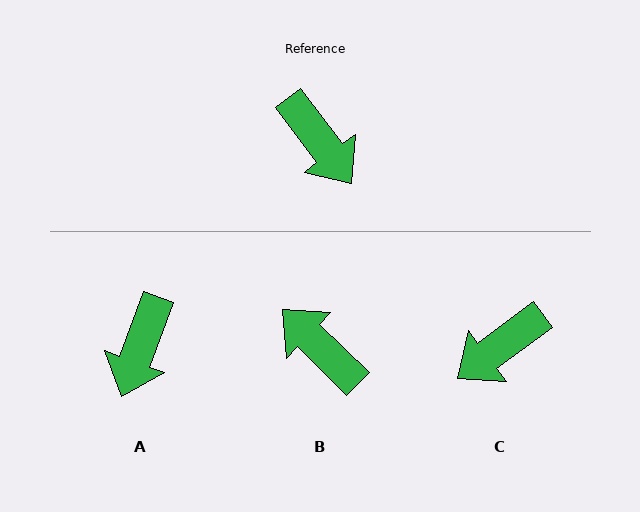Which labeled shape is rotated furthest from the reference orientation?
B, about 171 degrees away.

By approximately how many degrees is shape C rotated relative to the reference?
Approximately 90 degrees clockwise.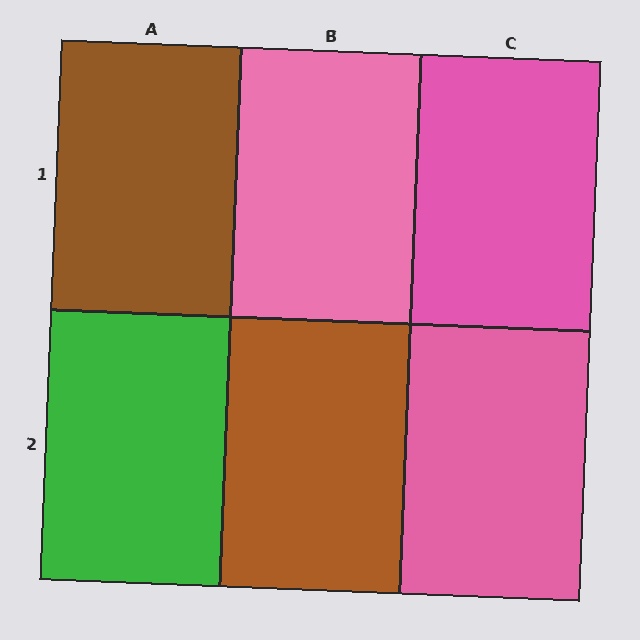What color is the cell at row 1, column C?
Pink.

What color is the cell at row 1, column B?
Pink.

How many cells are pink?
3 cells are pink.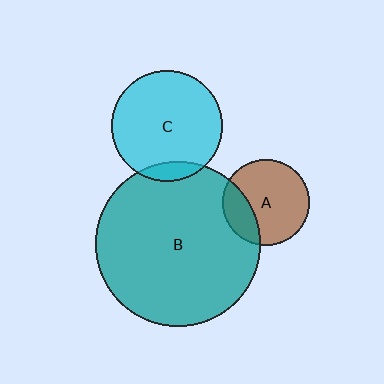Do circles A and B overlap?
Yes.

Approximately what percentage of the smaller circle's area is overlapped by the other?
Approximately 25%.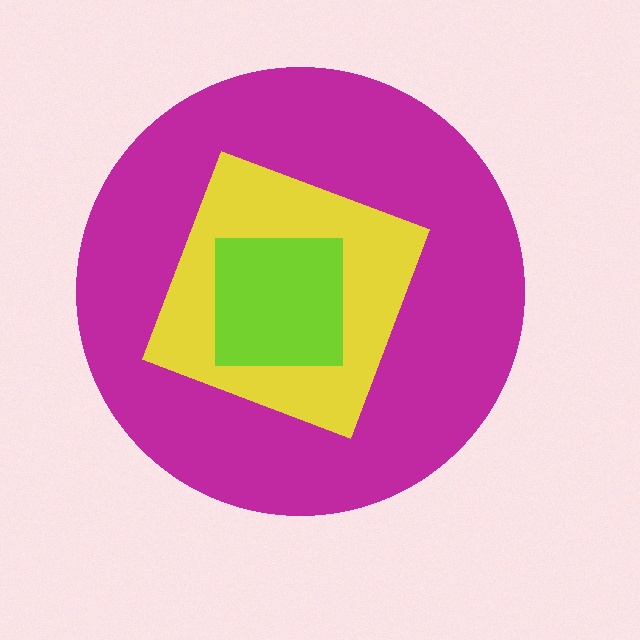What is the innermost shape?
The lime square.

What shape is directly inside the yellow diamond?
The lime square.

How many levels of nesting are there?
3.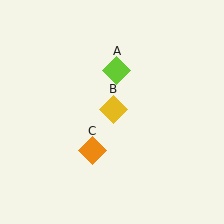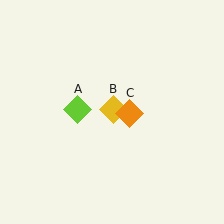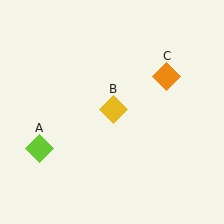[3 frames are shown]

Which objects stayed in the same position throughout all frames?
Yellow diamond (object B) remained stationary.